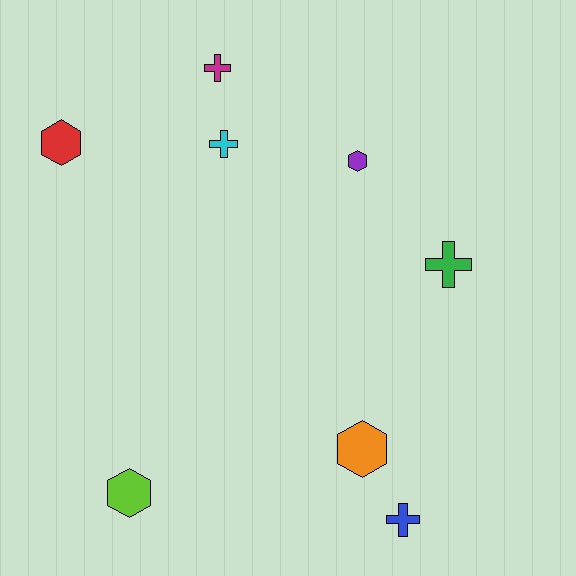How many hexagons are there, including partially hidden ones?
There are 4 hexagons.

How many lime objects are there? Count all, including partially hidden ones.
There is 1 lime object.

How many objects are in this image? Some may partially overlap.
There are 8 objects.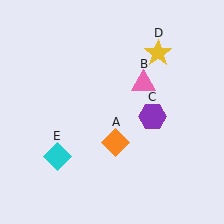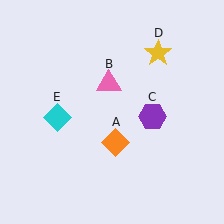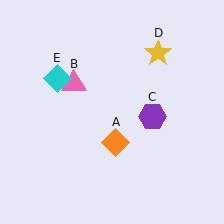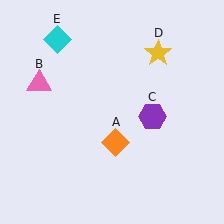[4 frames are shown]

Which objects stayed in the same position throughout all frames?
Orange diamond (object A) and purple hexagon (object C) and yellow star (object D) remained stationary.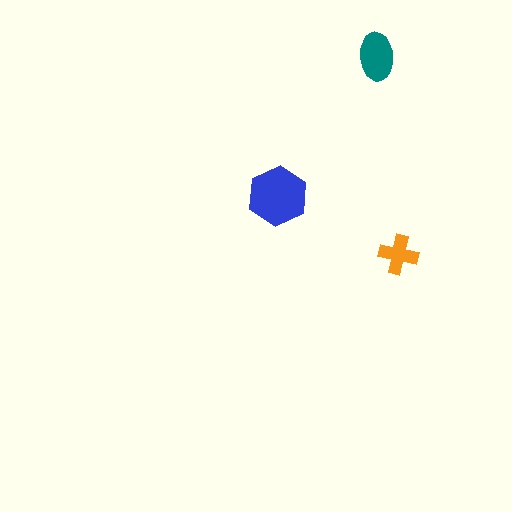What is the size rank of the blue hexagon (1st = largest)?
1st.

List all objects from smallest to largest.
The orange cross, the teal ellipse, the blue hexagon.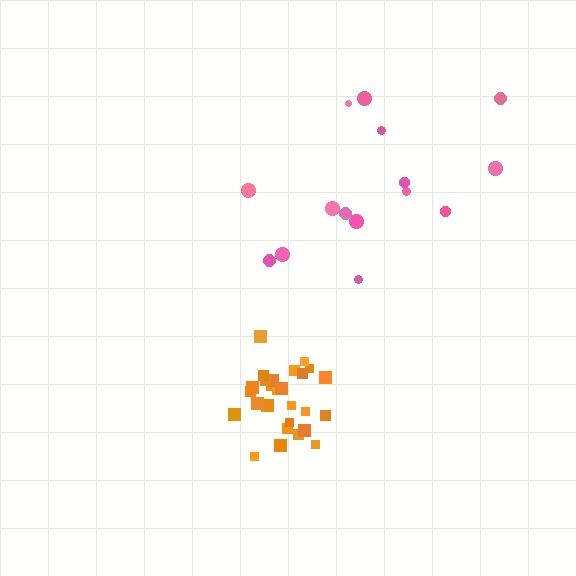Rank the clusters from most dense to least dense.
orange, pink.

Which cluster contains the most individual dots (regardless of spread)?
Orange (28).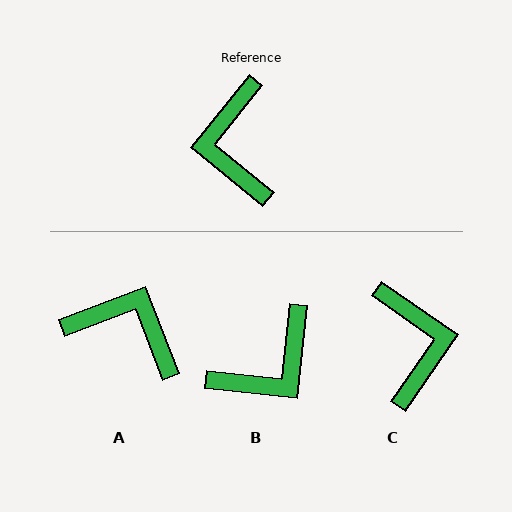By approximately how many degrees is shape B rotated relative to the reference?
Approximately 123 degrees counter-clockwise.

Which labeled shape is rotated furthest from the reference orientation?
C, about 176 degrees away.